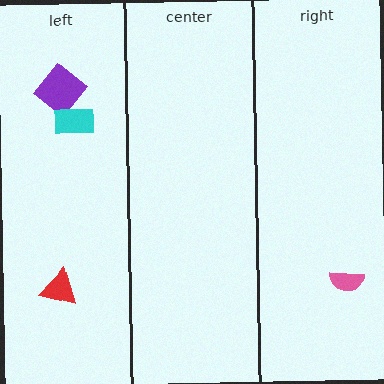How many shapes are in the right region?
1.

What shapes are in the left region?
The red triangle, the purple diamond, the cyan rectangle.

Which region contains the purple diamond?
The left region.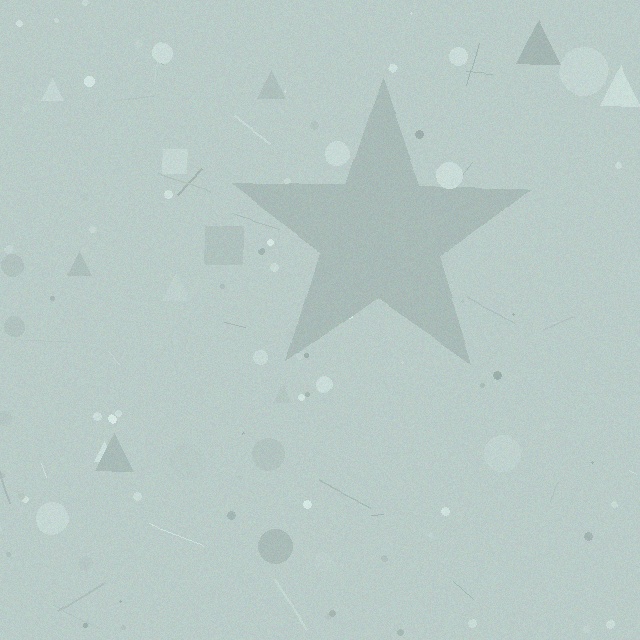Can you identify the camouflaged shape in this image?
The camouflaged shape is a star.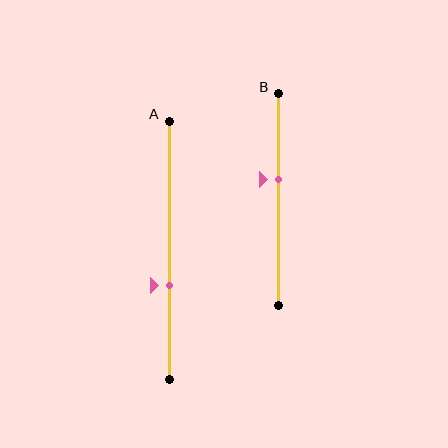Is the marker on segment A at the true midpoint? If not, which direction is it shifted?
No, the marker on segment A is shifted downward by about 13% of the segment length.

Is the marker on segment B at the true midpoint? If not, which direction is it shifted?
No, the marker on segment B is shifted upward by about 9% of the segment length.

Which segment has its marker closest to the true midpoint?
Segment B has its marker closest to the true midpoint.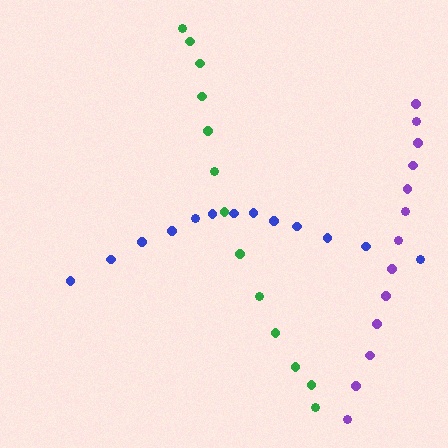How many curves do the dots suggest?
There are 3 distinct paths.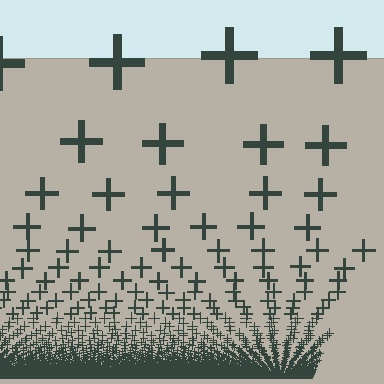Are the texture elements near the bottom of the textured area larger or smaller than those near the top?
Smaller. The gradient is inverted — elements near the bottom are smaller and denser.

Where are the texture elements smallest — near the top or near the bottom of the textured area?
Near the bottom.